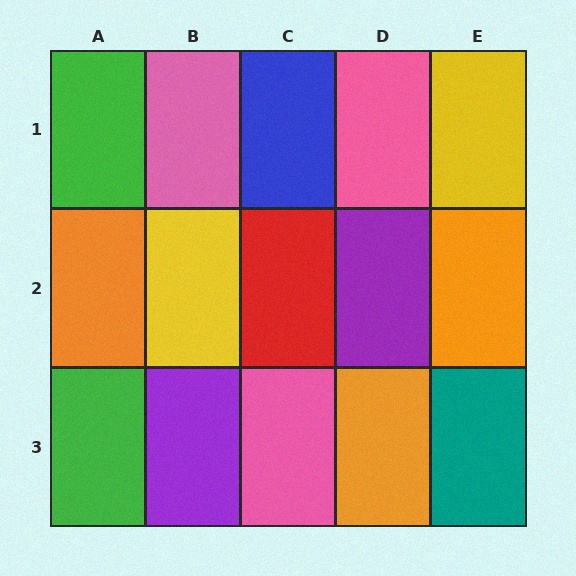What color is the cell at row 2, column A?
Orange.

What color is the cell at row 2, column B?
Yellow.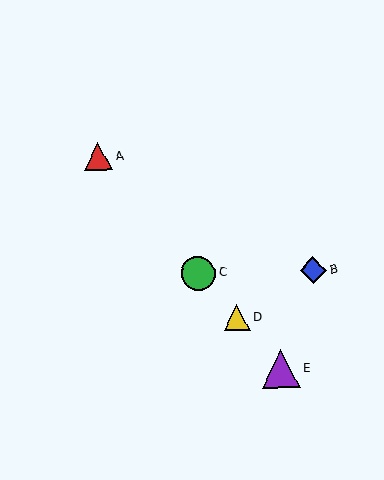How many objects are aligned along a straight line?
4 objects (A, C, D, E) are aligned along a straight line.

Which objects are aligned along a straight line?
Objects A, C, D, E are aligned along a straight line.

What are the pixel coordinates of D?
Object D is at (237, 318).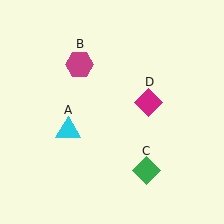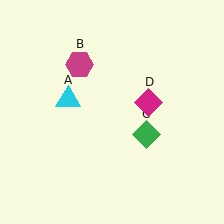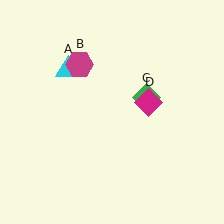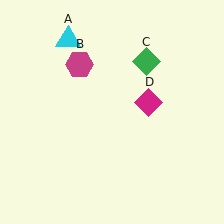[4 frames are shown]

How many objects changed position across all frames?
2 objects changed position: cyan triangle (object A), green diamond (object C).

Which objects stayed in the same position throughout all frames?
Magenta hexagon (object B) and magenta diamond (object D) remained stationary.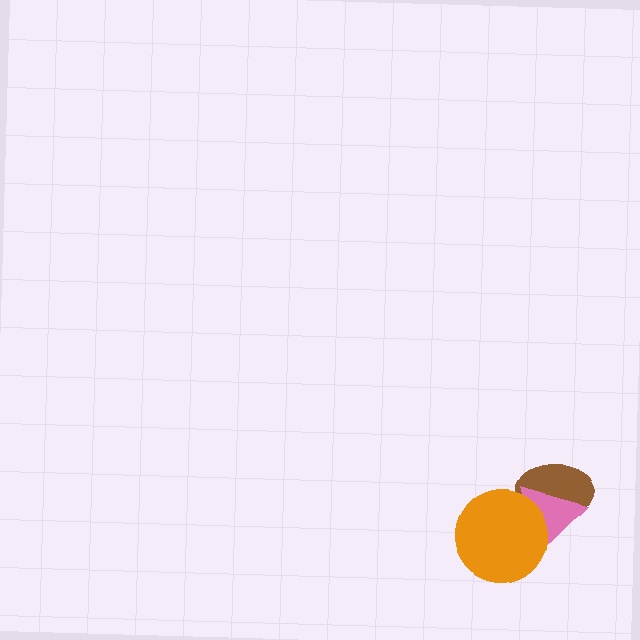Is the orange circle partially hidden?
No, no other shape covers it.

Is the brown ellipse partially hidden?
Yes, it is partially covered by another shape.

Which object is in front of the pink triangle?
The orange circle is in front of the pink triangle.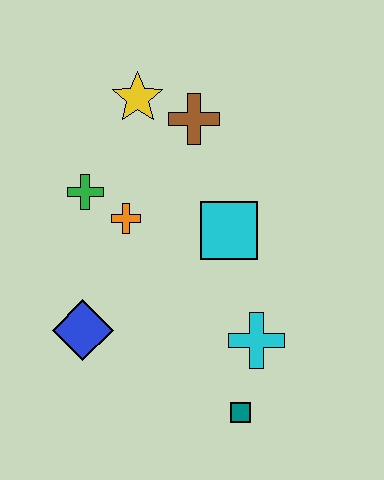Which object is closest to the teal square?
The cyan cross is closest to the teal square.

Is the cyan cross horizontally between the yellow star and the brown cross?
No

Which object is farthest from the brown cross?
The teal square is farthest from the brown cross.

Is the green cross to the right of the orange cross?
No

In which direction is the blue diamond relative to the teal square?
The blue diamond is to the left of the teal square.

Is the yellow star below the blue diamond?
No